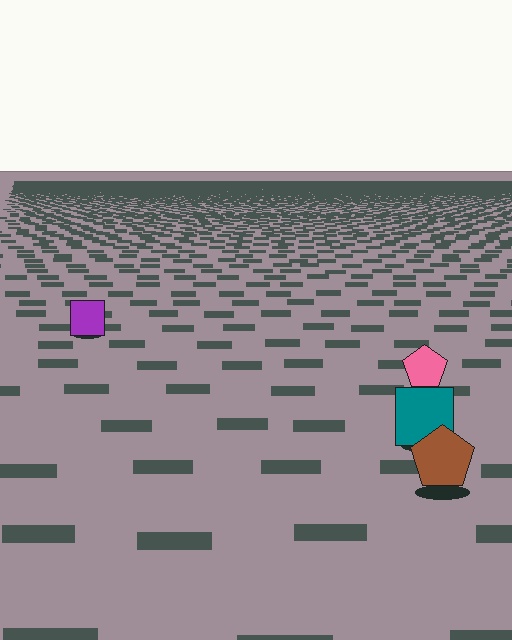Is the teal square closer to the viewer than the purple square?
Yes. The teal square is closer — you can tell from the texture gradient: the ground texture is coarser near it.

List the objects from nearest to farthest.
From nearest to farthest: the brown pentagon, the teal square, the pink pentagon, the purple square.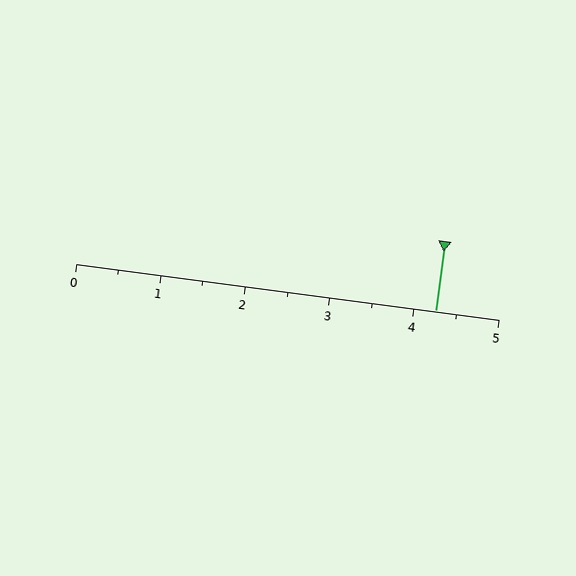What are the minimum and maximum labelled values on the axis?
The axis runs from 0 to 5.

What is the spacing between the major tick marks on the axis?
The major ticks are spaced 1 apart.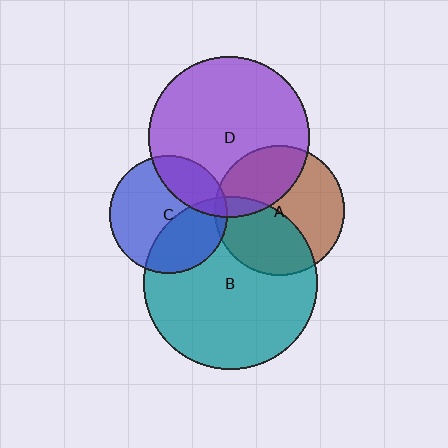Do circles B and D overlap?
Yes.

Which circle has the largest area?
Circle B (teal).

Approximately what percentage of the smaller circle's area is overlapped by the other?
Approximately 5%.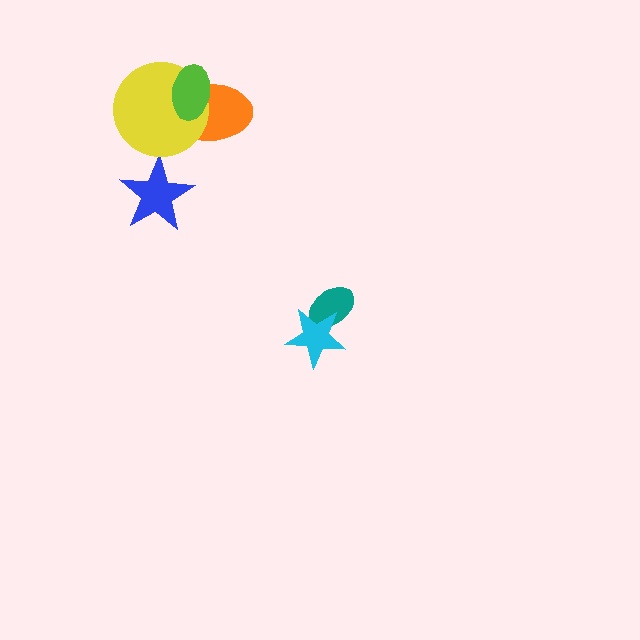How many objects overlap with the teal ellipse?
1 object overlaps with the teal ellipse.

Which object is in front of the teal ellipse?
The cyan star is in front of the teal ellipse.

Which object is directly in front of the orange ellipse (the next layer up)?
The yellow circle is directly in front of the orange ellipse.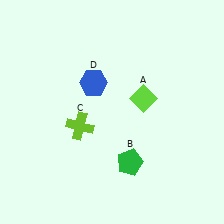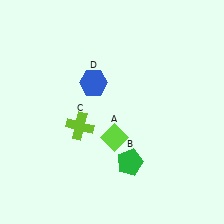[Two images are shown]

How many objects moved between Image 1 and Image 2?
1 object moved between the two images.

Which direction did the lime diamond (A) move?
The lime diamond (A) moved down.